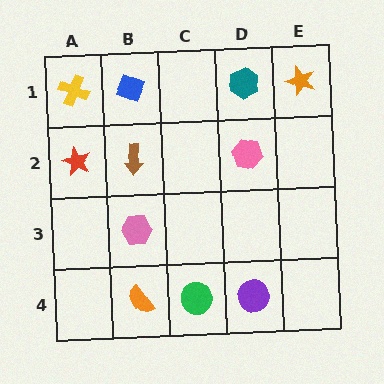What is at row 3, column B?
A pink hexagon.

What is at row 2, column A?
A red star.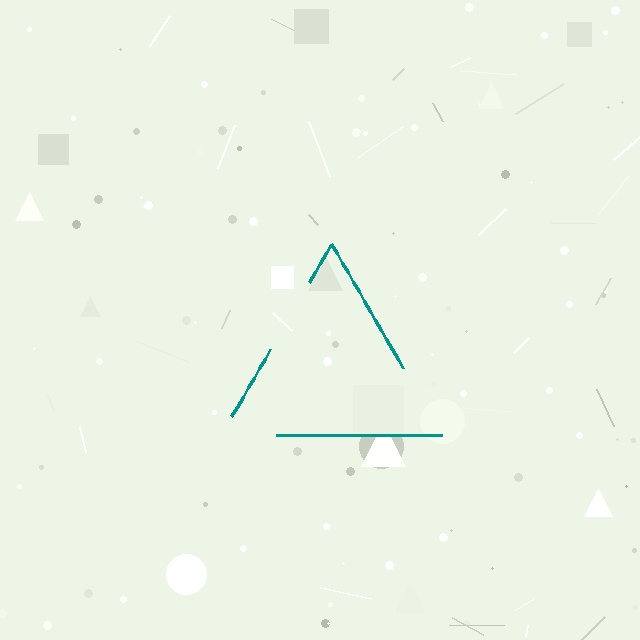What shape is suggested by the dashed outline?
The dashed outline suggests a triangle.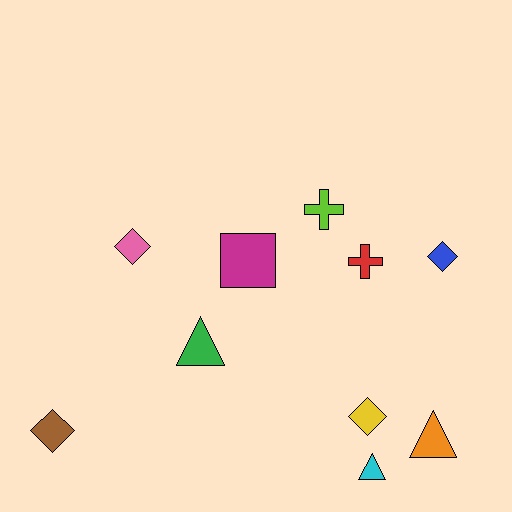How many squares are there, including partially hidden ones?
There is 1 square.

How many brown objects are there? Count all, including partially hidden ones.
There is 1 brown object.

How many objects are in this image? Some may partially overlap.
There are 10 objects.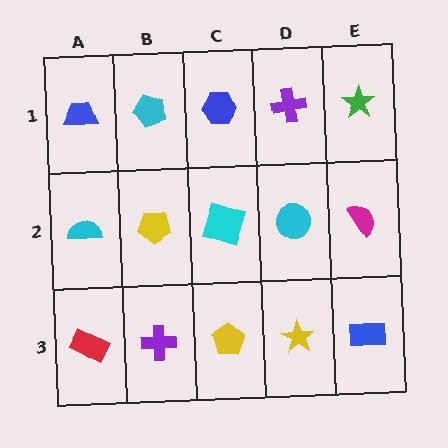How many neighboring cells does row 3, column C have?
3.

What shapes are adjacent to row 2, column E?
A green star (row 1, column E), a blue rectangle (row 3, column E), a cyan circle (row 2, column D).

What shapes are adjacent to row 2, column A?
A blue trapezoid (row 1, column A), a red rectangle (row 3, column A), a yellow pentagon (row 2, column B).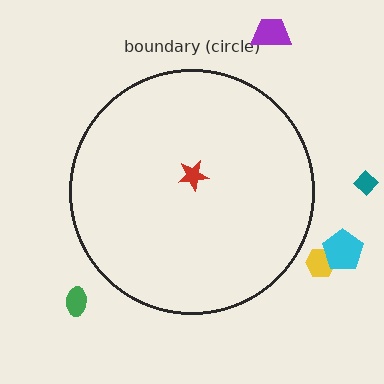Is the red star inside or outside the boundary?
Inside.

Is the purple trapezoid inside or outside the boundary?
Outside.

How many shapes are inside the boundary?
1 inside, 5 outside.